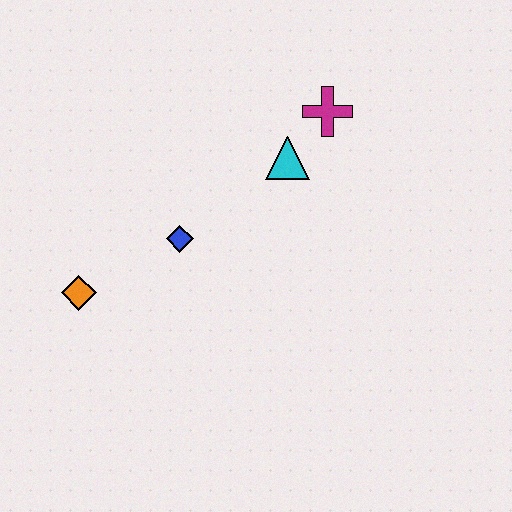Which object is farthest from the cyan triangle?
The orange diamond is farthest from the cyan triangle.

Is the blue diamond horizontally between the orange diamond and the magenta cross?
Yes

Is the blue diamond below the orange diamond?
No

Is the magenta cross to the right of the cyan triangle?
Yes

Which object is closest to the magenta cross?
The cyan triangle is closest to the magenta cross.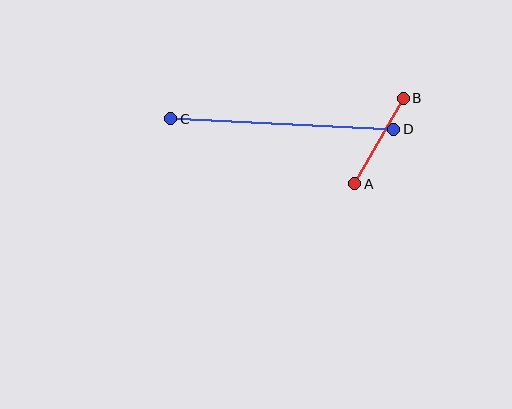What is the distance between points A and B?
The distance is approximately 98 pixels.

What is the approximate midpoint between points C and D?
The midpoint is at approximately (282, 124) pixels.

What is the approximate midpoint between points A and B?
The midpoint is at approximately (379, 141) pixels.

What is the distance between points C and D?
The distance is approximately 224 pixels.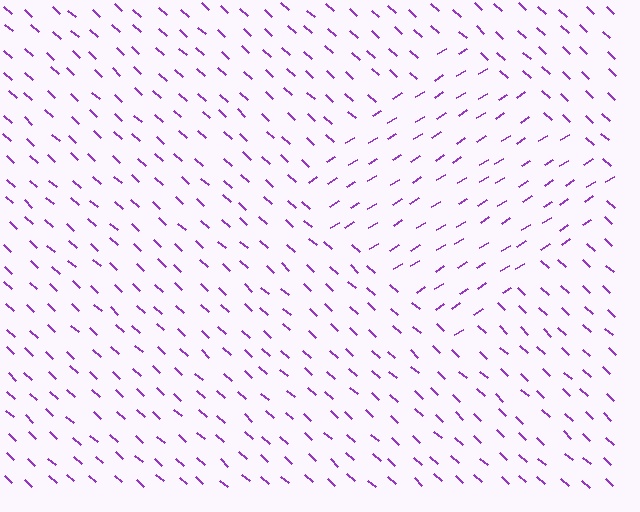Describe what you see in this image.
The image is filled with small purple line segments. A diamond region in the image has lines oriented differently from the surrounding lines, creating a visible texture boundary.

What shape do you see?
I see a diamond.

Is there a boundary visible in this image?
Yes, there is a texture boundary formed by a change in line orientation.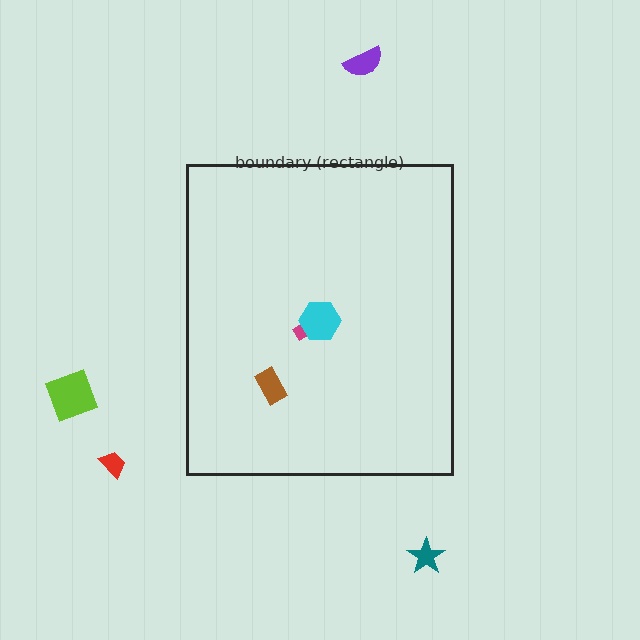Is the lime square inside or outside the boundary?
Outside.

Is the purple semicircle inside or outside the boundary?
Outside.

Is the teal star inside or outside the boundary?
Outside.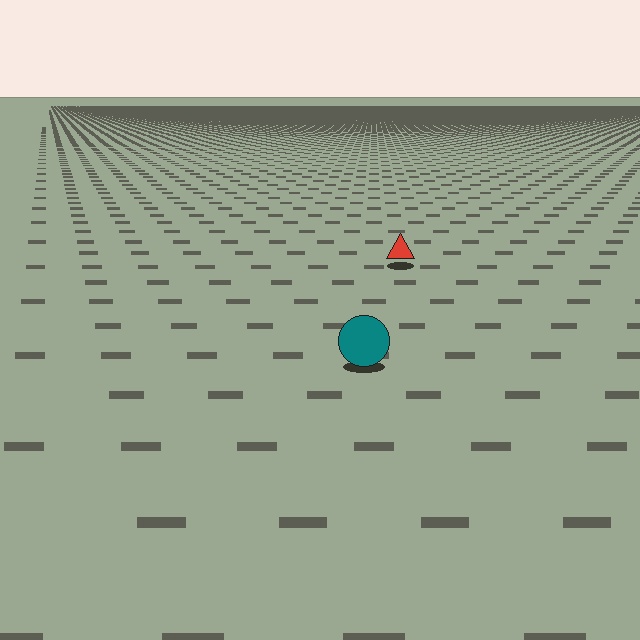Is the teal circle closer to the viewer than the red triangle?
Yes. The teal circle is closer — you can tell from the texture gradient: the ground texture is coarser near it.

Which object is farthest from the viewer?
The red triangle is farthest from the viewer. It appears smaller and the ground texture around it is denser.